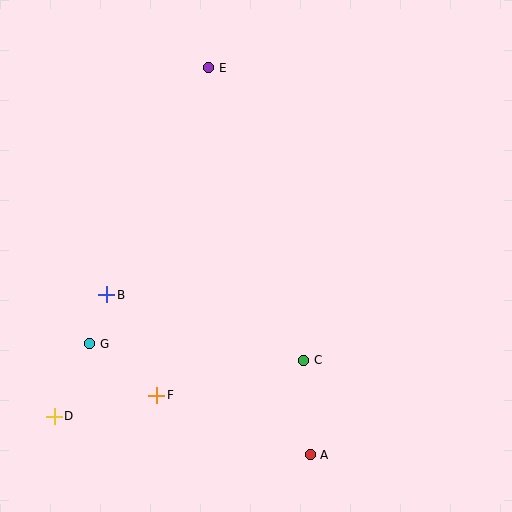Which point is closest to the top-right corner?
Point E is closest to the top-right corner.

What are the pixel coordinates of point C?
Point C is at (304, 360).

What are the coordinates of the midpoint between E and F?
The midpoint between E and F is at (183, 232).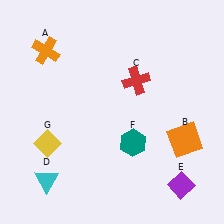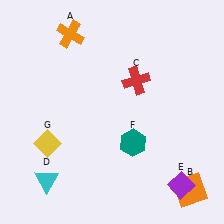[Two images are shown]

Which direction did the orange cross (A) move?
The orange cross (A) moved right.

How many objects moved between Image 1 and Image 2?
2 objects moved between the two images.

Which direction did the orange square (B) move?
The orange square (B) moved down.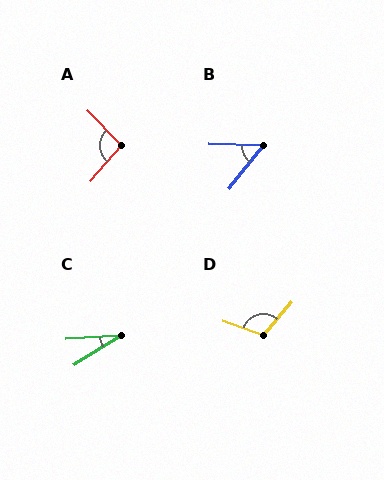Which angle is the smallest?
C, at approximately 28 degrees.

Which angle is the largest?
D, at approximately 111 degrees.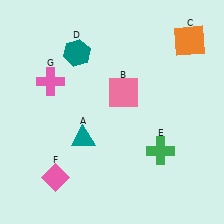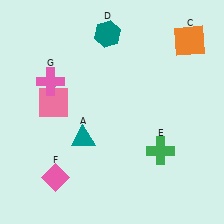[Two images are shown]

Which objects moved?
The objects that moved are: the pink square (B), the teal hexagon (D).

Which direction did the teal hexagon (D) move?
The teal hexagon (D) moved right.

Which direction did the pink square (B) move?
The pink square (B) moved left.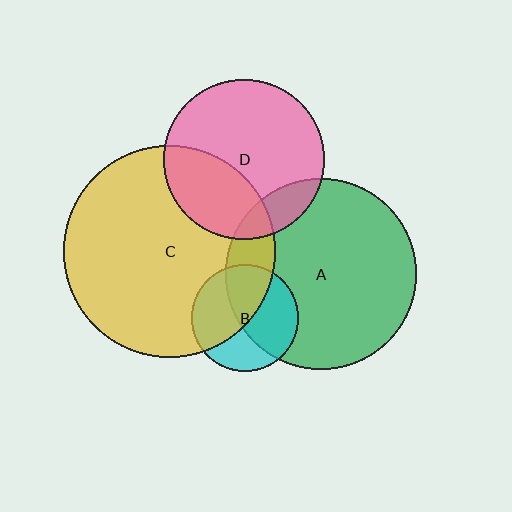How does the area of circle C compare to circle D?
Approximately 1.7 times.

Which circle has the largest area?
Circle C (yellow).